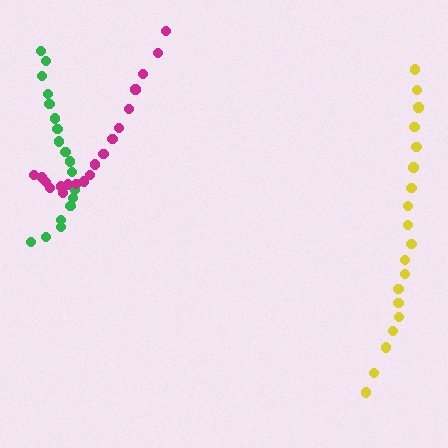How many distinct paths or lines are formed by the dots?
There are 3 distinct paths.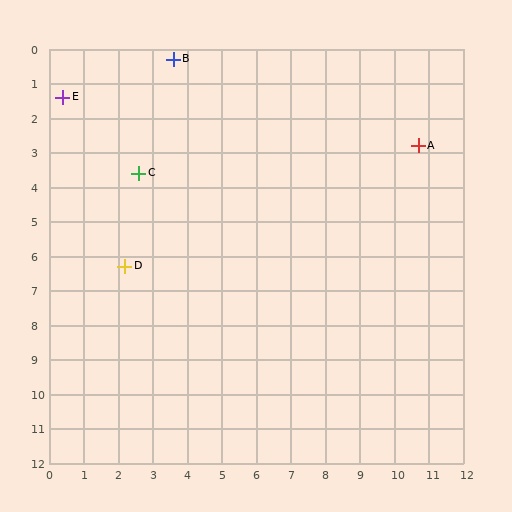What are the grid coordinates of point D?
Point D is at approximately (2.2, 6.3).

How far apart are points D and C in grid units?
Points D and C are about 2.7 grid units apart.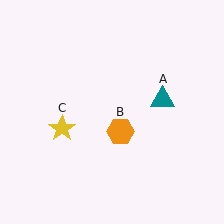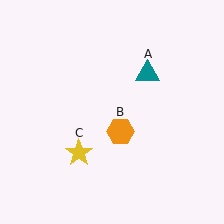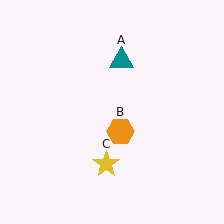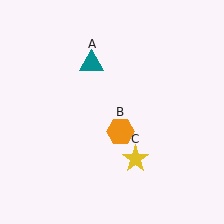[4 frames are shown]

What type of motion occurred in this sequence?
The teal triangle (object A), yellow star (object C) rotated counterclockwise around the center of the scene.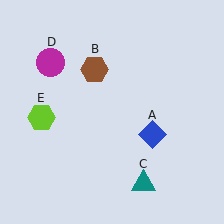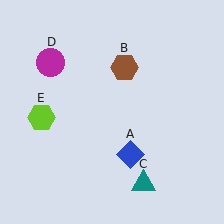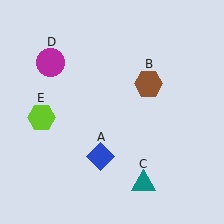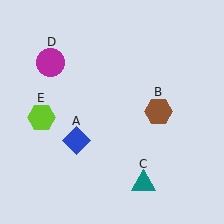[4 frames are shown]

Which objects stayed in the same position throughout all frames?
Teal triangle (object C) and magenta circle (object D) and lime hexagon (object E) remained stationary.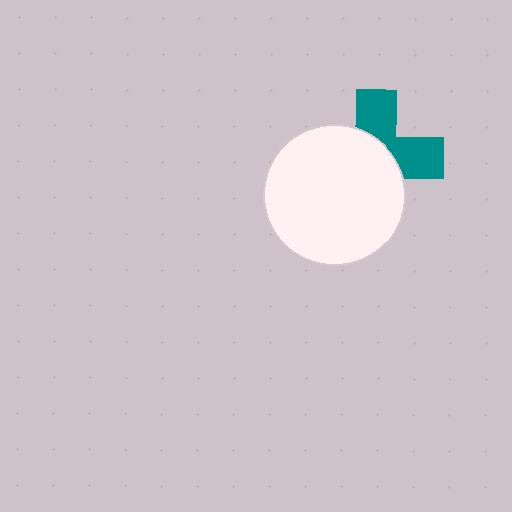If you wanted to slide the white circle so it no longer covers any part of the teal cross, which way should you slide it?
Slide it toward the lower-left — that is the most direct way to separate the two shapes.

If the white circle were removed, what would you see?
You would see the complete teal cross.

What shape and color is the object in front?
The object in front is a white circle.